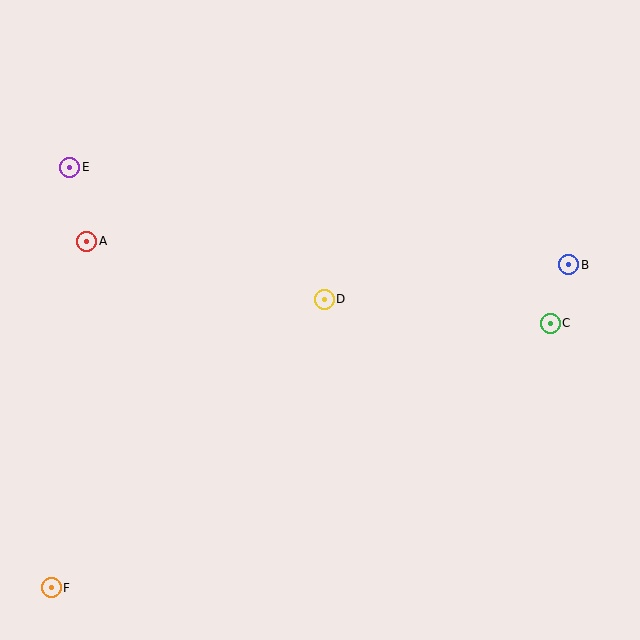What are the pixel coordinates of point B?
Point B is at (569, 265).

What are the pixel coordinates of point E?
Point E is at (70, 167).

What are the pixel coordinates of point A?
Point A is at (87, 241).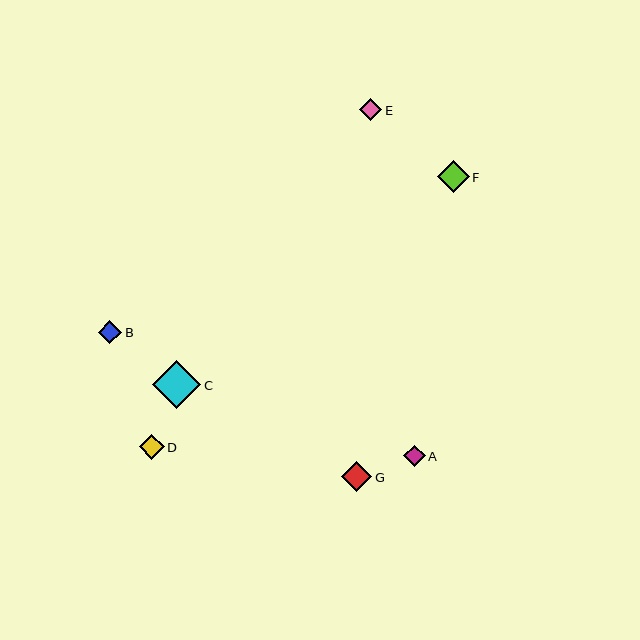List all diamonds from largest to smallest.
From largest to smallest: C, F, G, D, B, E, A.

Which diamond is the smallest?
Diamond A is the smallest with a size of approximately 22 pixels.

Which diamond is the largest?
Diamond C is the largest with a size of approximately 48 pixels.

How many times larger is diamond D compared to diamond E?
Diamond D is approximately 1.2 times the size of diamond E.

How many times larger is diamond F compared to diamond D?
Diamond F is approximately 1.3 times the size of diamond D.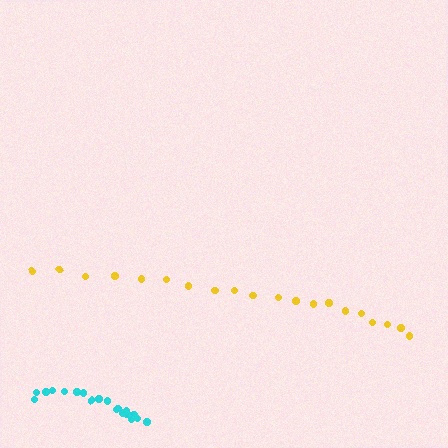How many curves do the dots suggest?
There are 2 distinct paths.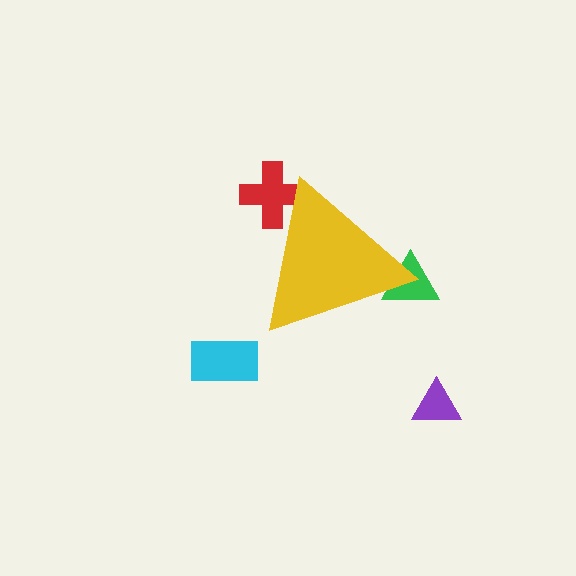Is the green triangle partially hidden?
Yes, the green triangle is partially hidden behind the yellow triangle.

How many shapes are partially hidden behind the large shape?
2 shapes are partially hidden.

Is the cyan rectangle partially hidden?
No, the cyan rectangle is fully visible.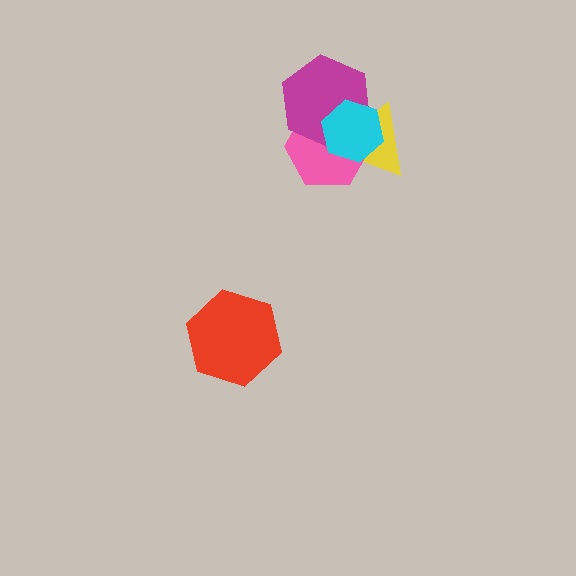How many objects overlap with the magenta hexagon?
3 objects overlap with the magenta hexagon.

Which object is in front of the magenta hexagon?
The cyan hexagon is in front of the magenta hexagon.